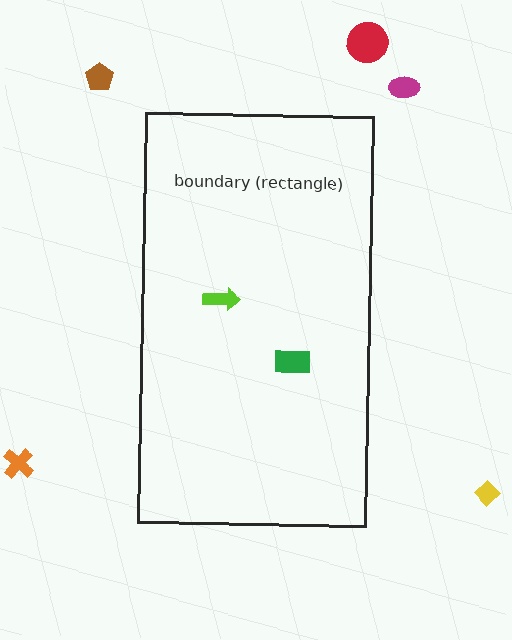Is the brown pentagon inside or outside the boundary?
Outside.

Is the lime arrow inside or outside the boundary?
Inside.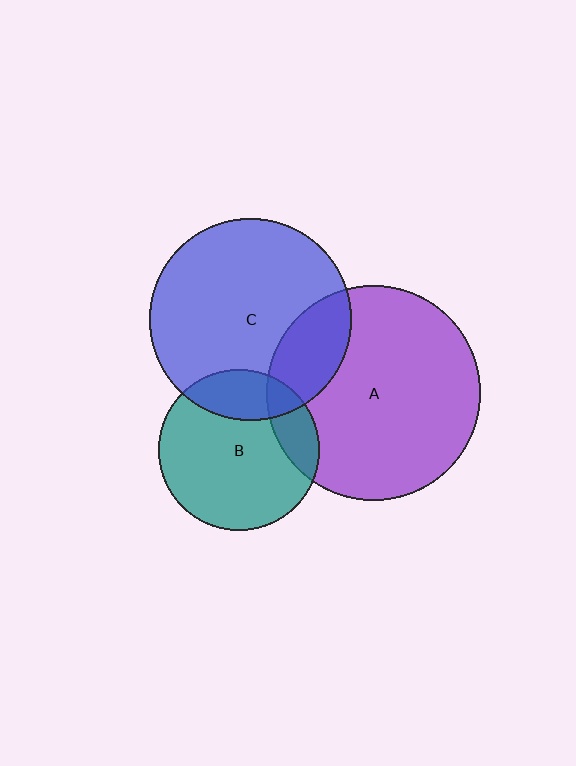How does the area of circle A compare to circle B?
Approximately 1.8 times.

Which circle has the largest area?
Circle A (purple).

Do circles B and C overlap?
Yes.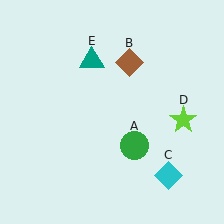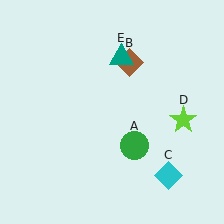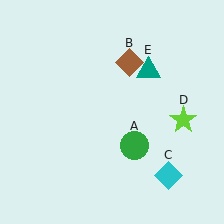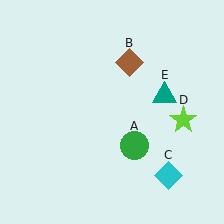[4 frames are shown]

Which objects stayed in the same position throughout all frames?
Green circle (object A) and brown diamond (object B) and cyan diamond (object C) and lime star (object D) remained stationary.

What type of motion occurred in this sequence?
The teal triangle (object E) rotated clockwise around the center of the scene.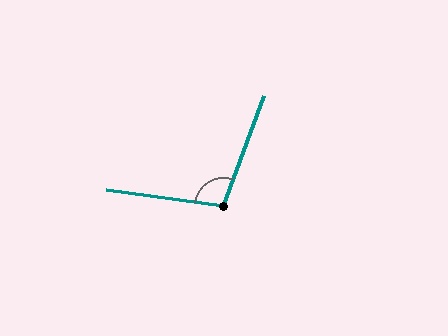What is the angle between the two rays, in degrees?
Approximately 102 degrees.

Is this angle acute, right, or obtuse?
It is obtuse.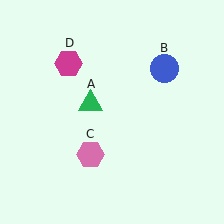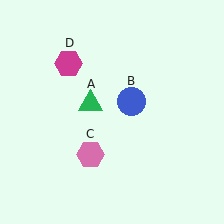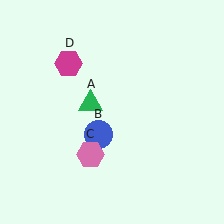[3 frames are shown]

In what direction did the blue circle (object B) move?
The blue circle (object B) moved down and to the left.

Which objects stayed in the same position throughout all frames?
Green triangle (object A) and pink hexagon (object C) and magenta hexagon (object D) remained stationary.